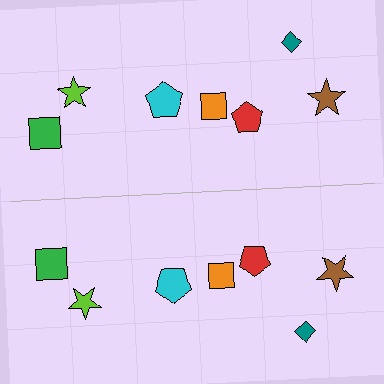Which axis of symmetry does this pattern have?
The pattern has a horizontal axis of symmetry running through the center of the image.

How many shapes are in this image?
There are 14 shapes in this image.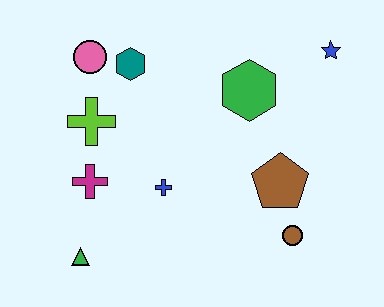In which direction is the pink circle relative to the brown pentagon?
The pink circle is to the left of the brown pentagon.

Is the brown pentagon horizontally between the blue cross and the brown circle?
Yes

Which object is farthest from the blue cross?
The blue star is farthest from the blue cross.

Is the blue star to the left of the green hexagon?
No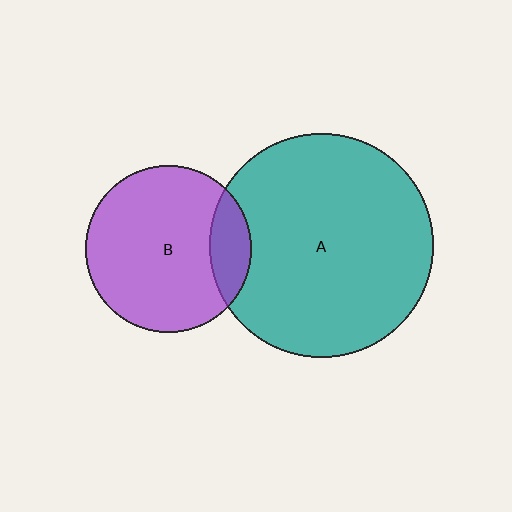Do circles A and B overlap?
Yes.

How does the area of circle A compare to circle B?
Approximately 1.8 times.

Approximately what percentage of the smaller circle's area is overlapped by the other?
Approximately 15%.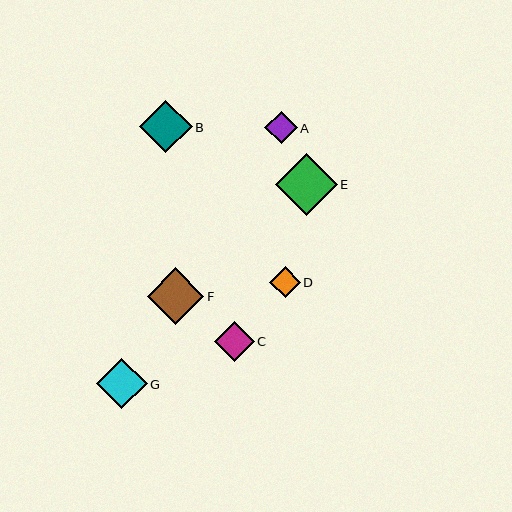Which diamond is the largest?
Diamond E is the largest with a size of approximately 62 pixels.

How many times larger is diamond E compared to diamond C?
Diamond E is approximately 1.5 times the size of diamond C.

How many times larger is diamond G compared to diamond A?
Diamond G is approximately 1.5 times the size of diamond A.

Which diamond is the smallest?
Diamond D is the smallest with a size of approximately 31 pixels.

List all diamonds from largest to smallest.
From largest to smallest: E, F, B, G, C, A, D.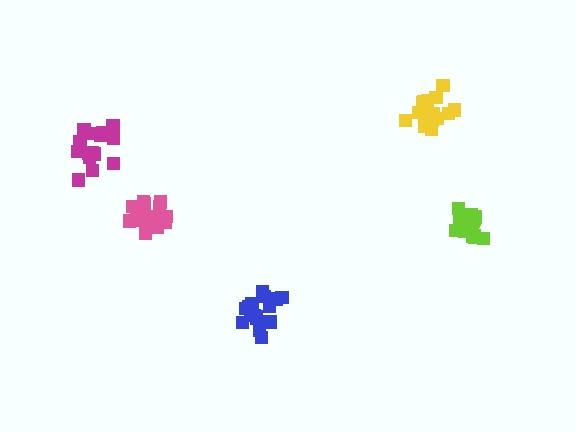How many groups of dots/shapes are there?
There are 5 groups.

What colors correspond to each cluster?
The clusters are colored: yellow, lime, magenta, pink, blue.